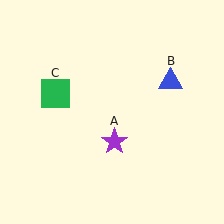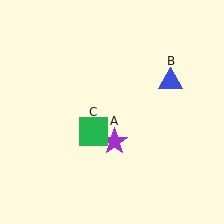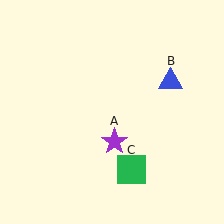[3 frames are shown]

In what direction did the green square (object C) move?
The green square (object C) moved down and to the right.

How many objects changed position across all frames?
1 object changed position: green square (object C).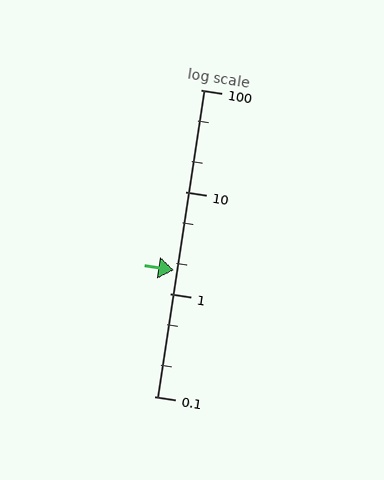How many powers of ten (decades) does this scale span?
The scale spans 3 decades, from 0.1 to 100.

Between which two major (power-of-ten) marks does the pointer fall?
The pointer is between 1 and 10.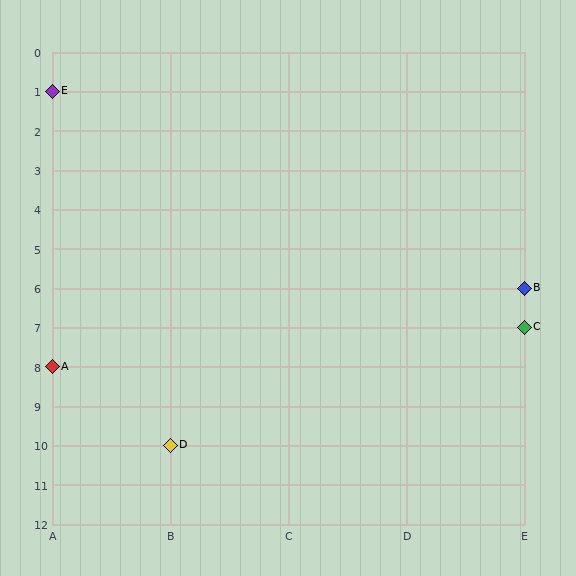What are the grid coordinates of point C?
Point C is at grid coordinates (E, 7).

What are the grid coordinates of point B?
Point B is at grid coordinates (E, 6).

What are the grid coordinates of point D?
Point D is at grid coordinates (B, 10).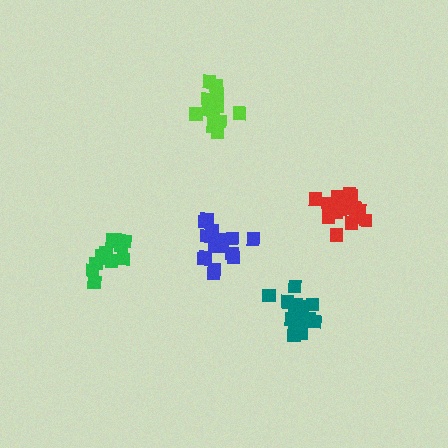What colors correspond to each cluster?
The clusters are colored: green, lime, red, teal, blue.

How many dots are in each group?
Group 1: 14 dots, Group 2: 13 dots, Group 3: 18 dots, Group 4: 18 dots, Group 5: 19 dots (82 total).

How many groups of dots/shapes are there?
There are 5 groups.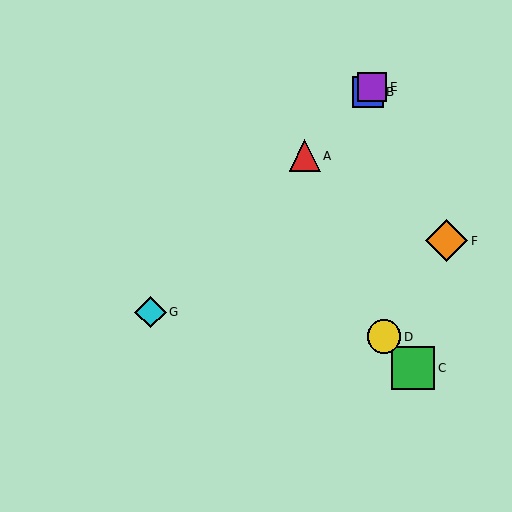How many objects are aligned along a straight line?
4 objects (A, B, E, G) are aligned along a straight line.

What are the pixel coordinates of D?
Object D is at (384, 337).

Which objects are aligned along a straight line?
Objects A, B, E, G are aligned along a straight line.